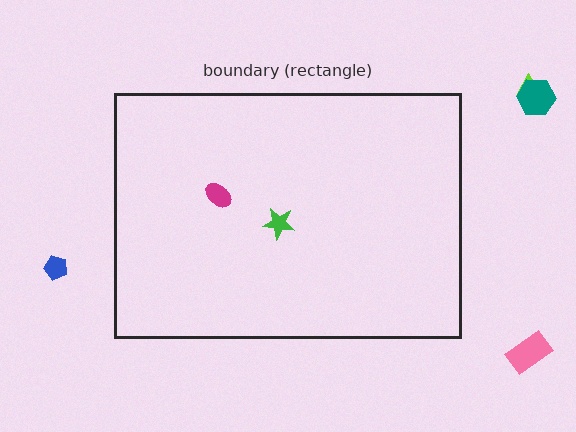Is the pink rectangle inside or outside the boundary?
Outside.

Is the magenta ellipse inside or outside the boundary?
Inside.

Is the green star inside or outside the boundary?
Inside.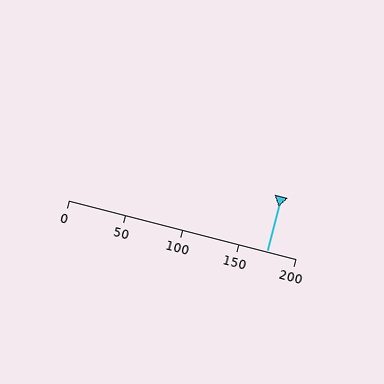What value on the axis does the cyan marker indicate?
The marker indicates approximately 175.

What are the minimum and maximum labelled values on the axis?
The axis runs from 0 to 200.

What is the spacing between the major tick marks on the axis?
The major ticks are spaced 50 apart.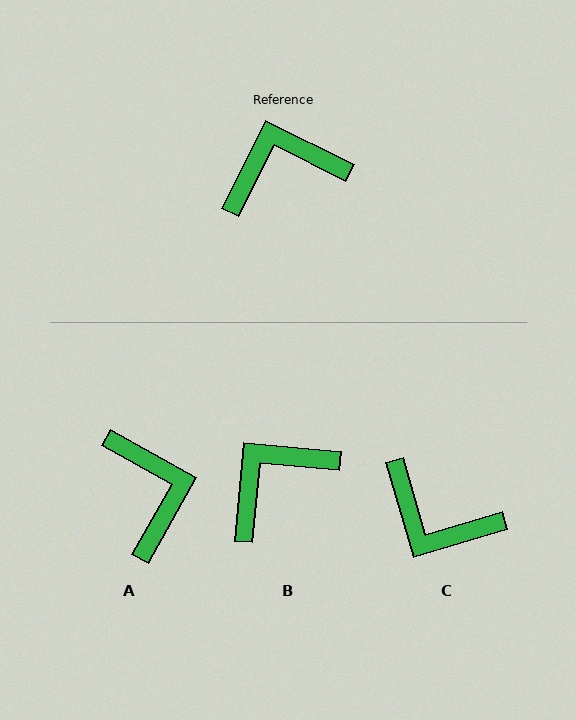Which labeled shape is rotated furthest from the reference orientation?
C, about 133 degrees away.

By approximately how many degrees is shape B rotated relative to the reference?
Approximately 21 degrees counter-clockwise.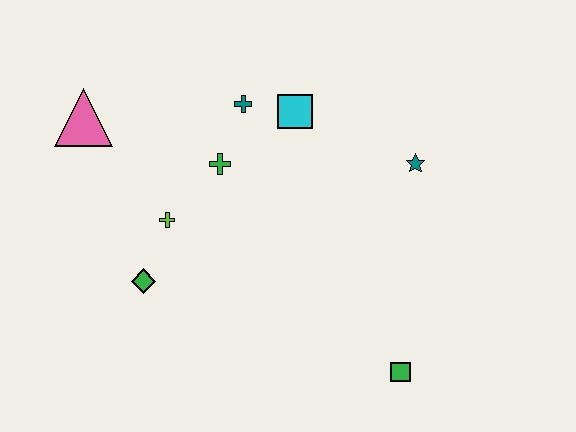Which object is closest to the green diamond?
The lime cross is closest to the green diamond.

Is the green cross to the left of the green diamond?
No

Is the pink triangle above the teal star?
Yes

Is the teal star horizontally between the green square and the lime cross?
No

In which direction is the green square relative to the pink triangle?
The green square is to the right of the pink triangle.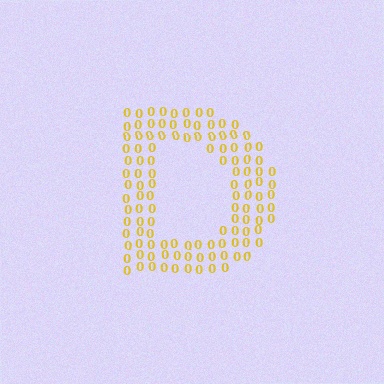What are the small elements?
The small elements are digit 0's.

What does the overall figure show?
The overall figure shows the letter D.